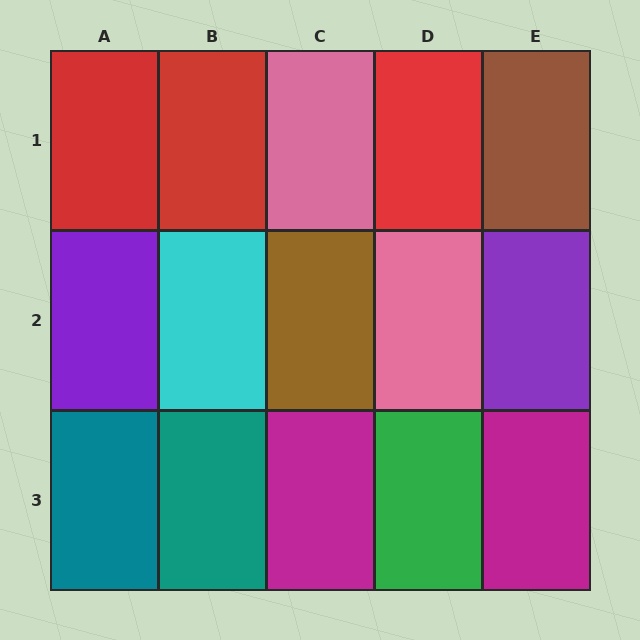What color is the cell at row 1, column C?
Pink.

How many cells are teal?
2 cells are teal.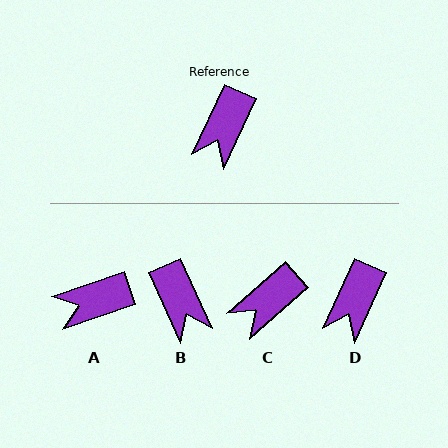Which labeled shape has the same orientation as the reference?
D.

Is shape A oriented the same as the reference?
No, it is off by about 46 degrees.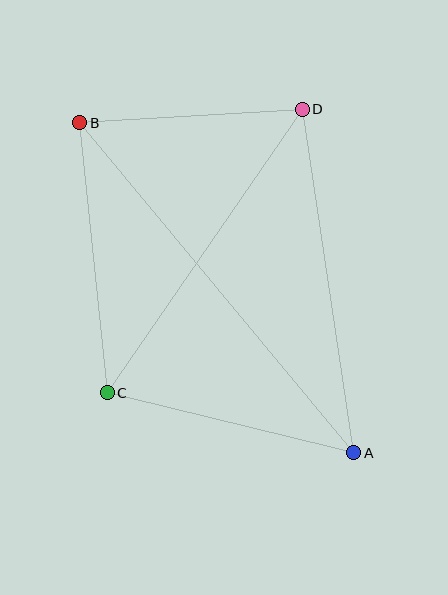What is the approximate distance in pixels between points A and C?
The distance between A and C is approximately 254 pixels.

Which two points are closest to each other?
Points B and D are closest to each other.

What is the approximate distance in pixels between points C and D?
The distance between C and D is approximately 344 pixels.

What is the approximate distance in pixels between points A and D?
The distance between A and D is approximately 348 pixels.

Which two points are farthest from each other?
Points A and B are farthest from each other.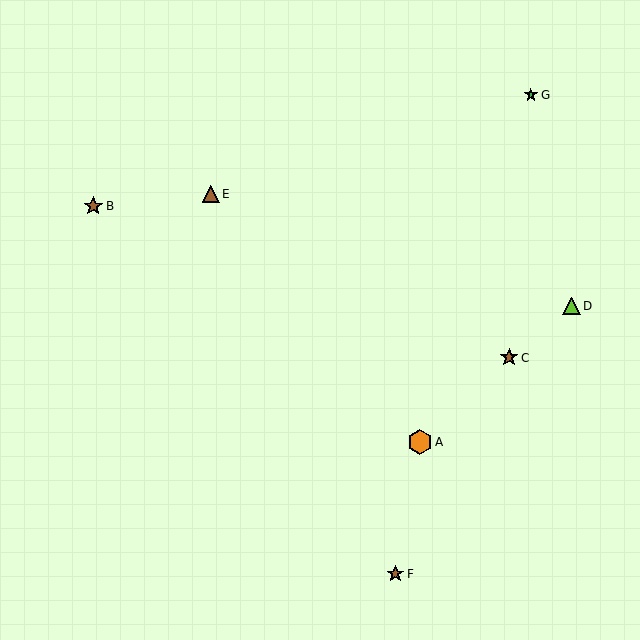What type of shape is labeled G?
Shape G is a green star.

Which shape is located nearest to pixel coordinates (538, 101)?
The green star (labeled G) at (531, 95) is nearest to that location.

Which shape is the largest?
The orange hexagon (labeled A) is the largest.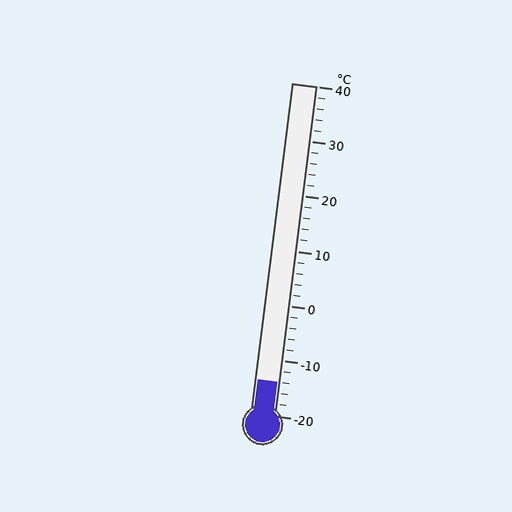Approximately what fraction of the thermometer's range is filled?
The thermometer is filled to approximately 10% of its range.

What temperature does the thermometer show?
The thermometer shows approximately -14°C.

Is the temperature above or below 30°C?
The temperature is below 30°C.